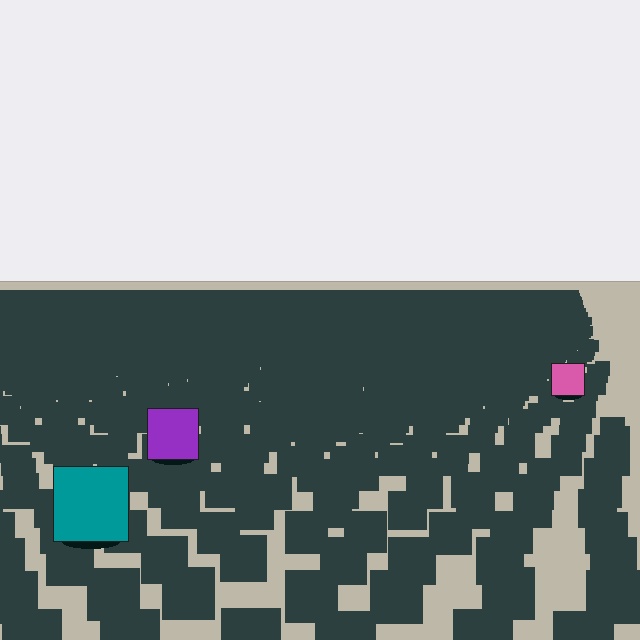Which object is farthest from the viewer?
The pink square is farthest from the viewer. It appears smaller and the ground texture around it is denser.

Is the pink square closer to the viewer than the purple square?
No. The purple square is closer — you can tell from the texture gradient: the ground texture is coarser near it.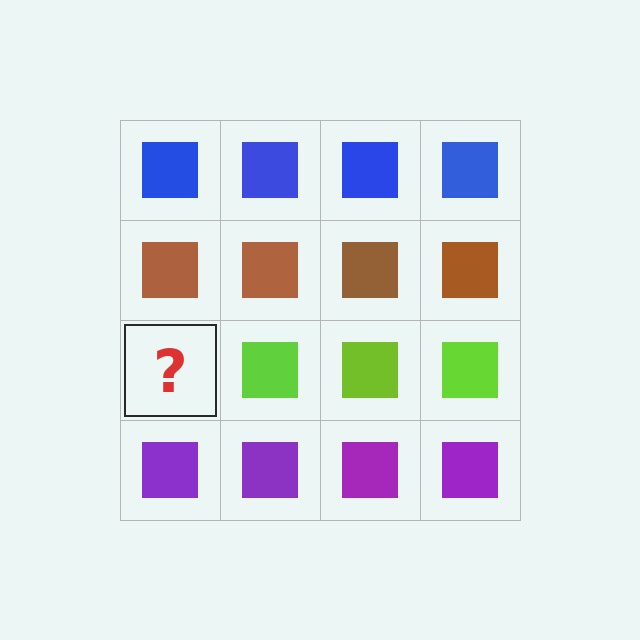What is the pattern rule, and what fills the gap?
The rule is that each row has a consistent color. The gap should be filled with a lime square.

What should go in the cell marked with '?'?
The missing cell should contain a lime square.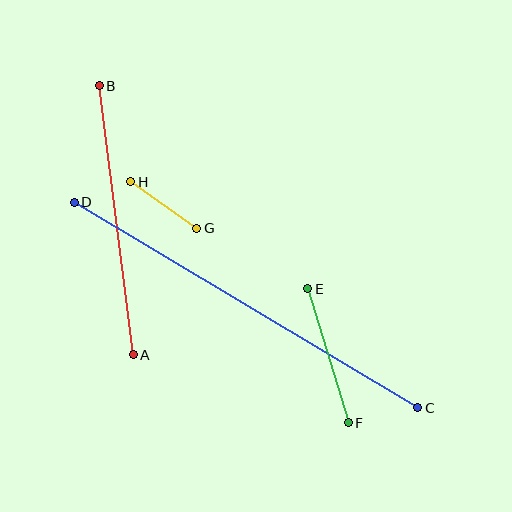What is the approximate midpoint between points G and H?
The midpoint is at approximately (164, 205) pixels.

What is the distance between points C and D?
The distance is approximately 400 pixels.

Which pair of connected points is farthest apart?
Points C and D are farthest apart.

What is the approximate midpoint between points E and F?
The midpoint is at approximately (328, 356) pixels.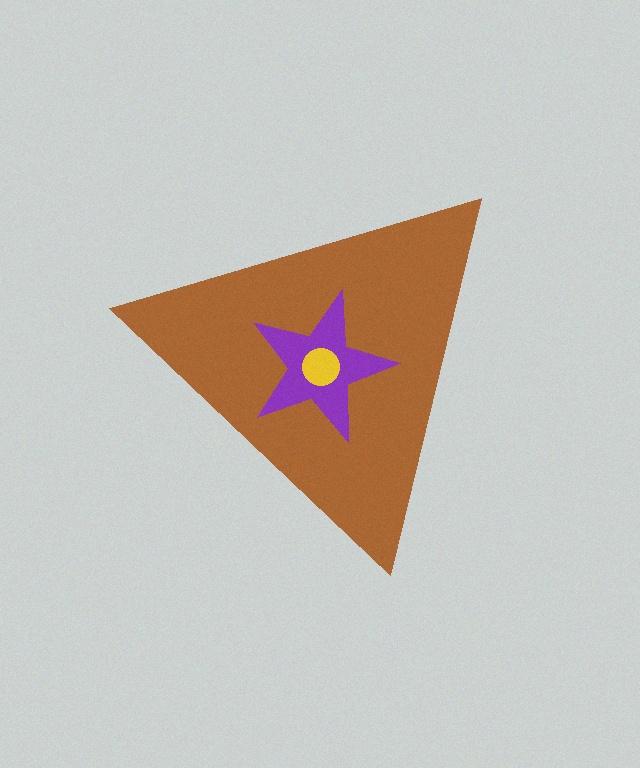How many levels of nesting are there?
3.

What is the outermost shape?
The brown triangle.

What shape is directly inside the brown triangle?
The purple star.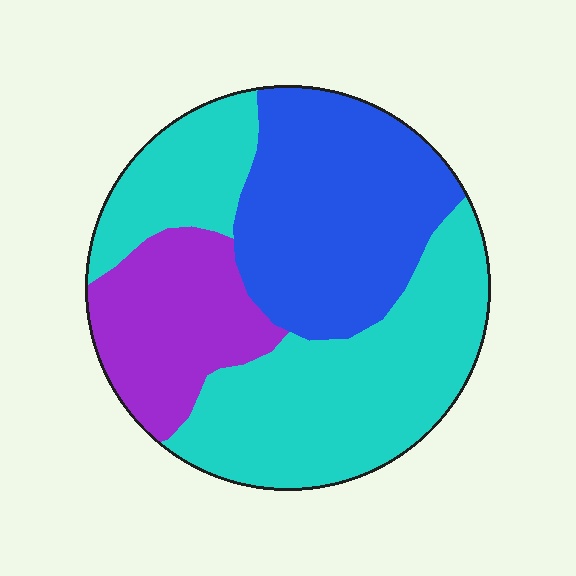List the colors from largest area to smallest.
From largest to smallest: cyan, blue, purple.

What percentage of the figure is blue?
Blue covers 32% of the figure.